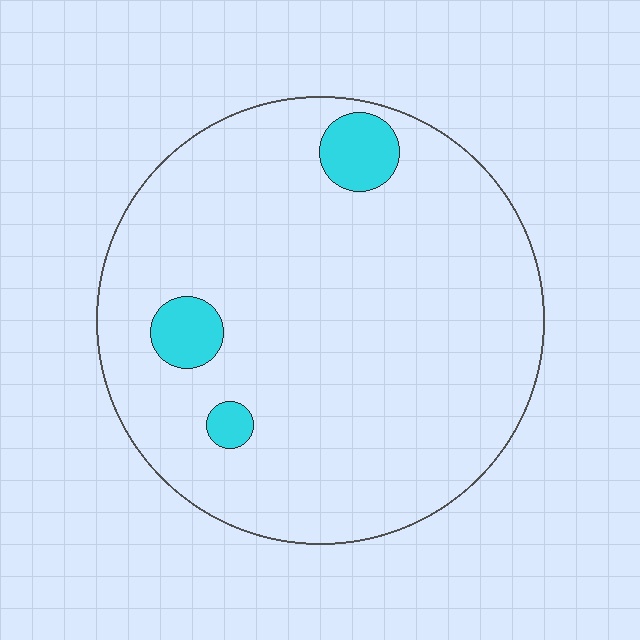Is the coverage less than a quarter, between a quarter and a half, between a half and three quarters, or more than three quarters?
Less than a quarter.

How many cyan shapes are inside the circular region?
3.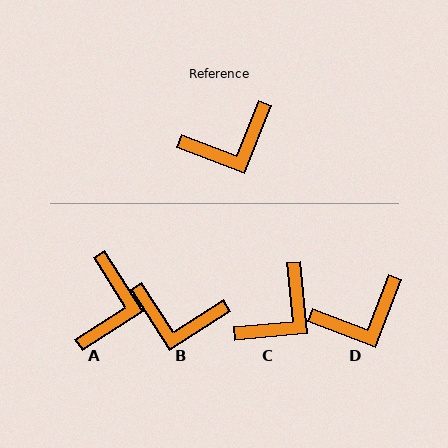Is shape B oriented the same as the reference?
No, it is off by about 36 degrees.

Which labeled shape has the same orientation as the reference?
D.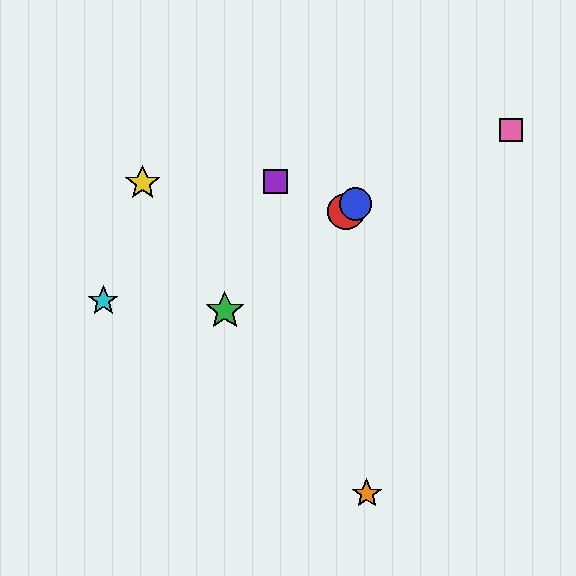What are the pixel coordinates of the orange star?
The orange star is at (367, 494).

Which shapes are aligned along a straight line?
The red circle, the blue circle, the green star are aligned along a straight line.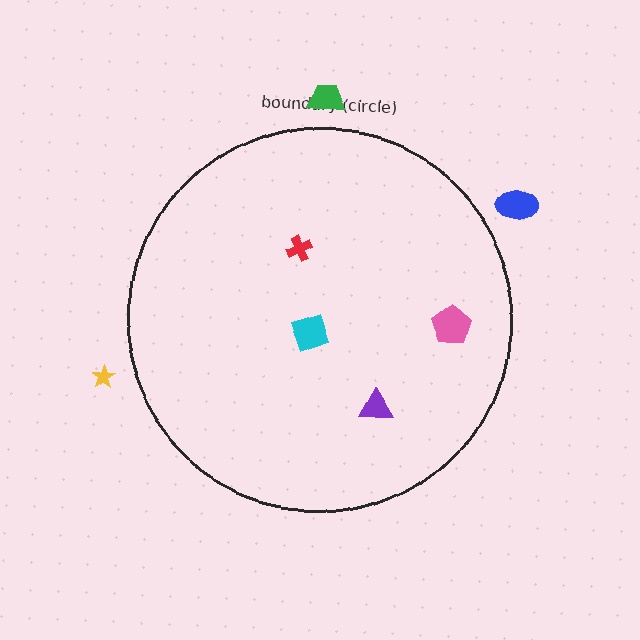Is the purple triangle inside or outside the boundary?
Inside.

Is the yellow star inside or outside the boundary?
Outside.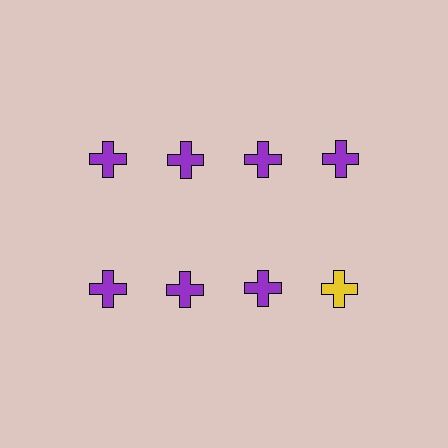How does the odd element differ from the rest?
It has a different color: yellow instead of purple.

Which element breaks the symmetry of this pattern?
The yellow cross in the second row, second from right column breaks the symmetry. All other shapes are purple crosses.